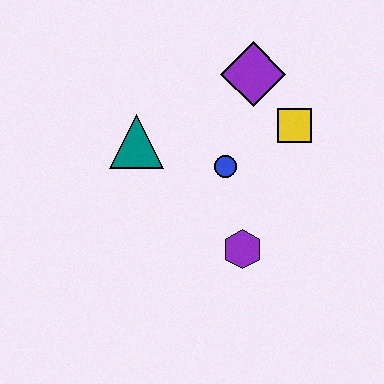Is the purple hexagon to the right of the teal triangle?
Yes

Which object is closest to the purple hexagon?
The blue circle is closest to the purple hexagon.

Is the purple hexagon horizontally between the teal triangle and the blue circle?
No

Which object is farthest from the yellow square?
The teal triangle is farthest from the yellow square.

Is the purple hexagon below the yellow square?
Yes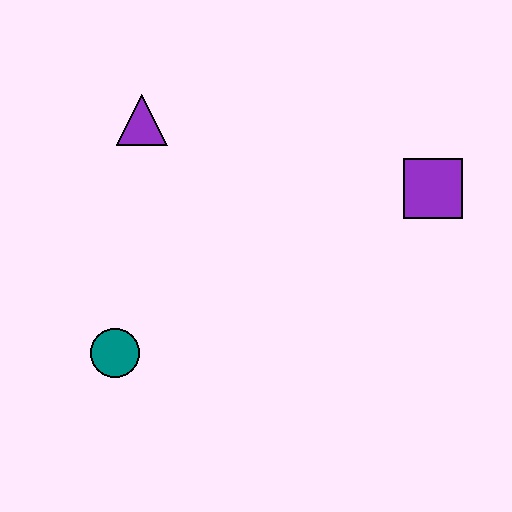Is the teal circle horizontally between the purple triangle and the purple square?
No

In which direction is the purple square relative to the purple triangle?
The purple square is to the right of the purple triangle.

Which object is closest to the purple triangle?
The teal circle is closest to the purple triangle.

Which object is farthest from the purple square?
The teal circle is farthest from the purple square.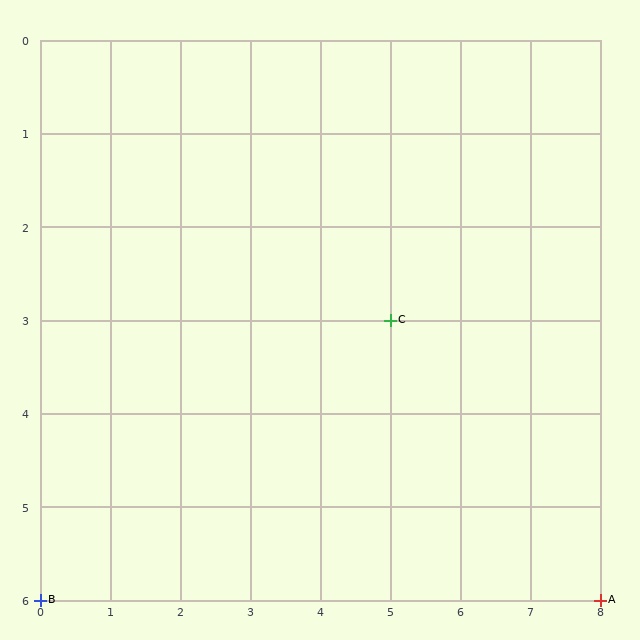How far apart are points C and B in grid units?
Points C and B are 5 columns and 3 rows apart (about 5.8 grid units diagonally).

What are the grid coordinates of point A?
Point A is at grid coordinates (8, 6).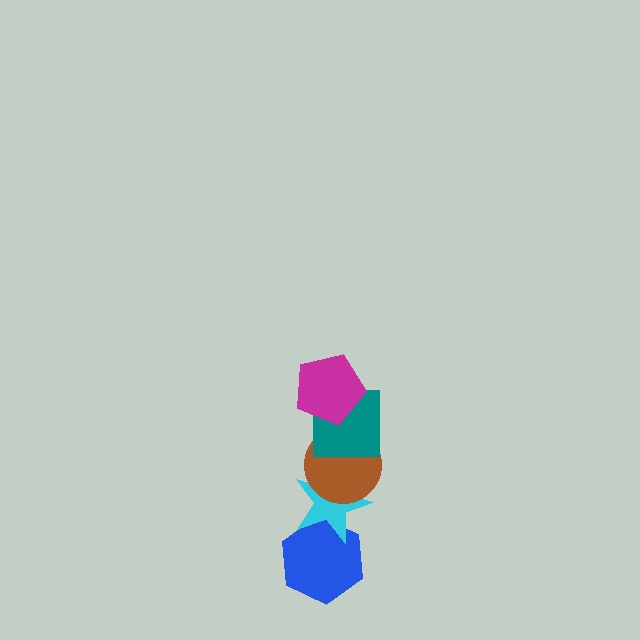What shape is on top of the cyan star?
The brown circle is on top of the cyan star.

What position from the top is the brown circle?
The brown circle is 3rd from the top.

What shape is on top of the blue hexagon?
The cyan star is on top of the blue hexagon.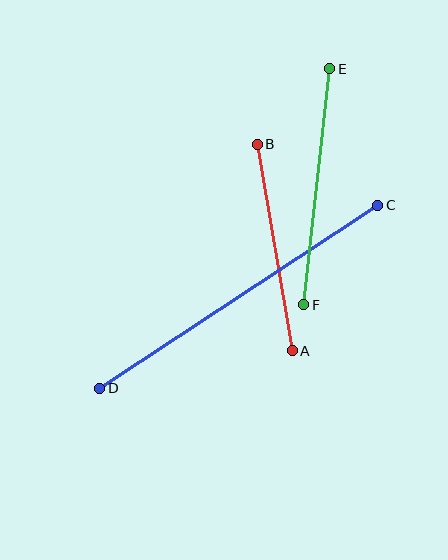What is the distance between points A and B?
The distance is approximately 210 pixels.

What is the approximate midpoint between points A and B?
The midpoint is at approximately (275, 247) pixels.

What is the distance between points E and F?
The distance is approximately 238 pixels.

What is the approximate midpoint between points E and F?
The midpoint is at approximately (317, 187) pixels.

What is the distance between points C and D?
The distance is approximately 333 pixels.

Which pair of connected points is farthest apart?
Points C and D are farthest apart.